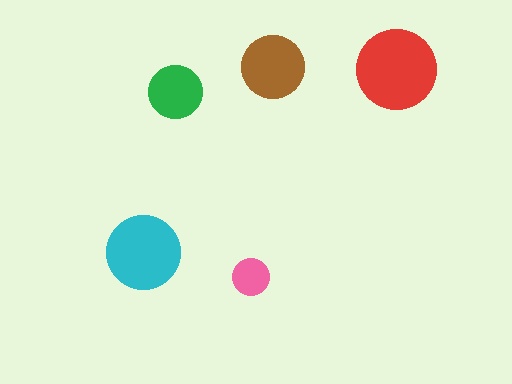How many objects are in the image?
There are 5 objects in the image.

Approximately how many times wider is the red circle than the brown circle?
About 1.5 times wider.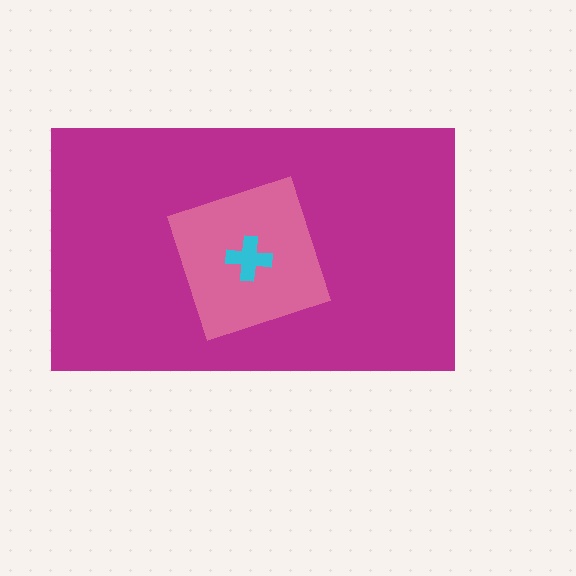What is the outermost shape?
The magenta rectangle.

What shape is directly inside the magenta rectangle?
The pink diamond.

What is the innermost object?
The cyan cross.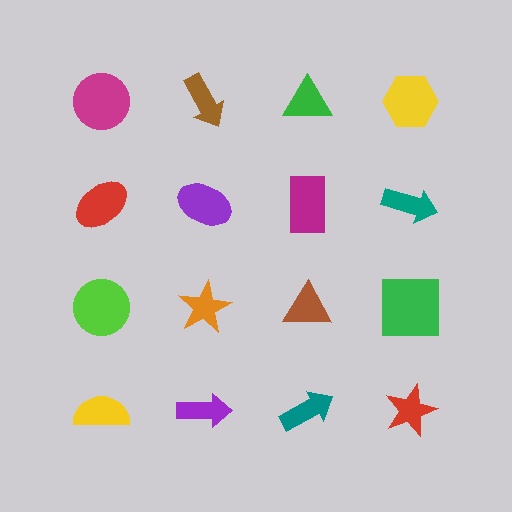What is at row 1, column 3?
A green triangle.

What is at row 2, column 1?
A red ellipse.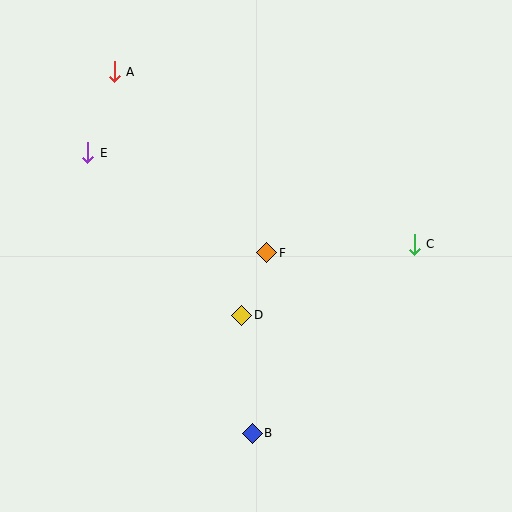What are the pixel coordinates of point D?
Point D is at (242, 315).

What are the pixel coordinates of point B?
Point B is at (252, 433).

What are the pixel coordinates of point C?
Point C is at (414, 245).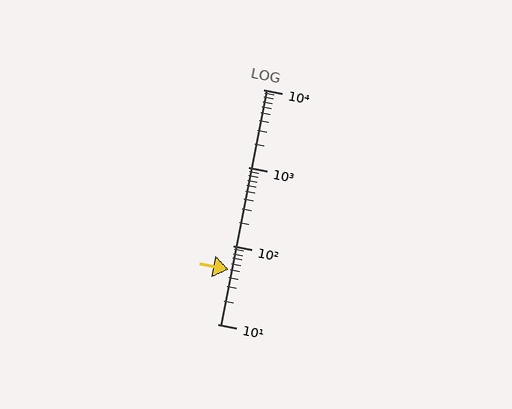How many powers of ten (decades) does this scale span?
The scale spans 3 decades, from 10 to 10000.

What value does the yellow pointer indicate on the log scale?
The pointer indicates approximately 50.